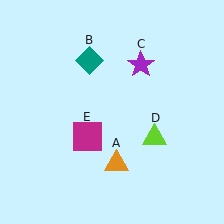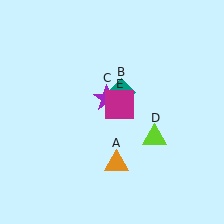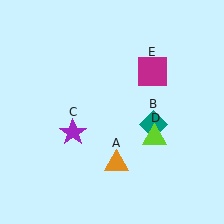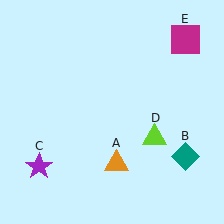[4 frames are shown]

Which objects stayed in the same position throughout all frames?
Orange triangle (object A) and lime triangle (object D) remained stationary.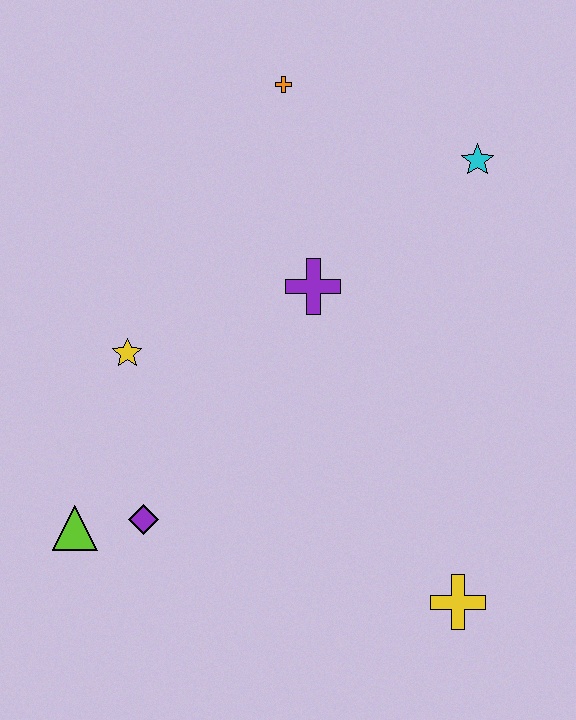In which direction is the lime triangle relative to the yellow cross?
The lime triangle is to the left of the yellow cross.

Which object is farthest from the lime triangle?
The cyan star is farthest from the lime triangle.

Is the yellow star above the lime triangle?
Yes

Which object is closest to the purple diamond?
The lime triangle is closest to the purple diamond.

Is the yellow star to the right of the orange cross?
No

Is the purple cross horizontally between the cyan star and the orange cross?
Yes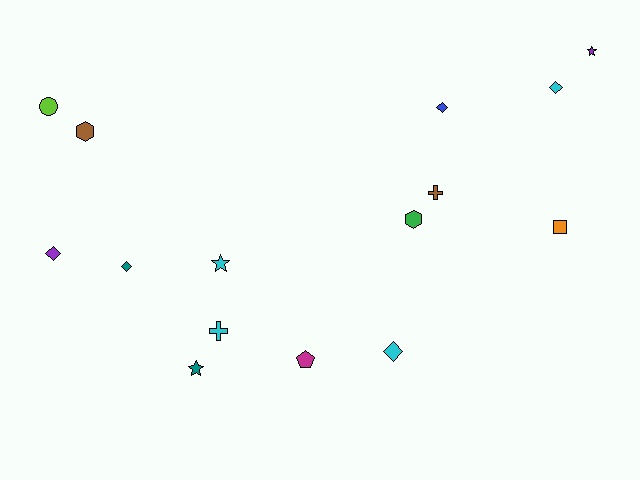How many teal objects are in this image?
There are 2 teal objects.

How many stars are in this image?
There are 3 stars.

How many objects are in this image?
There are 15 objects.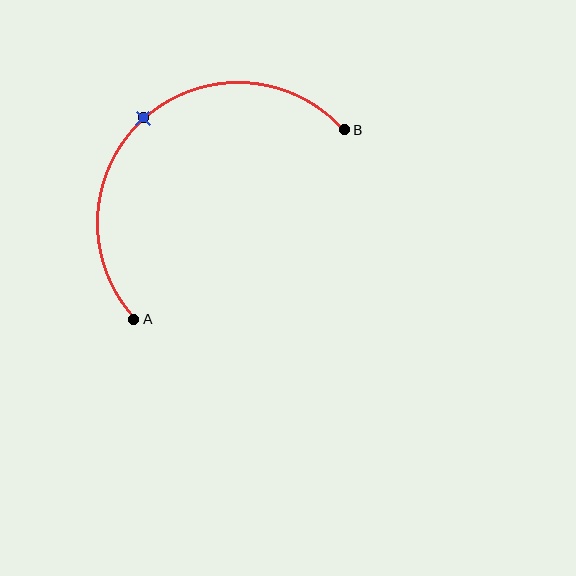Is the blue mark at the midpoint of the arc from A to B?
Yes. The blue mark lies on the arc at equal arc-length from both A and B — it is the arc midpoint.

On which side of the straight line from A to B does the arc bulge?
The arc bulges above and to the left of the straight line connecting A and B.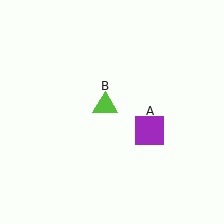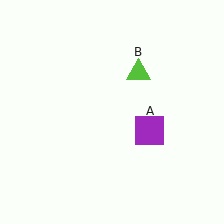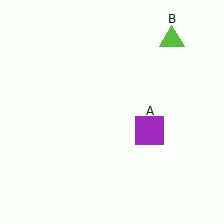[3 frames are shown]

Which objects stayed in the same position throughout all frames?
Purple square (object A) remained stationary.